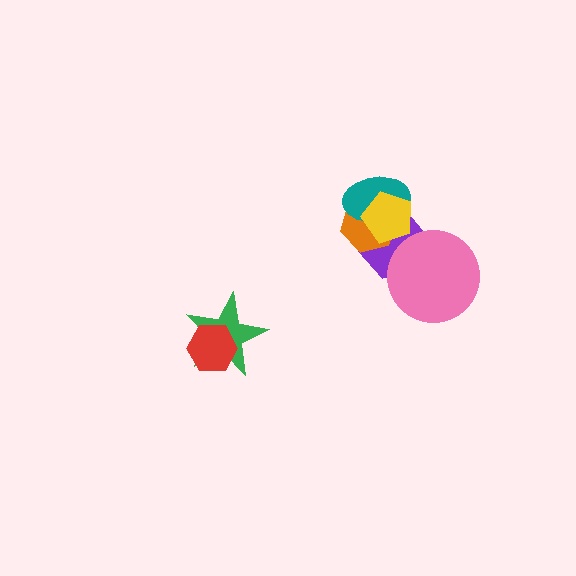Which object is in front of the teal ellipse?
The yellow pentagon is in front of the teal ellipse.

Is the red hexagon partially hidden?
No, no other shape covers it.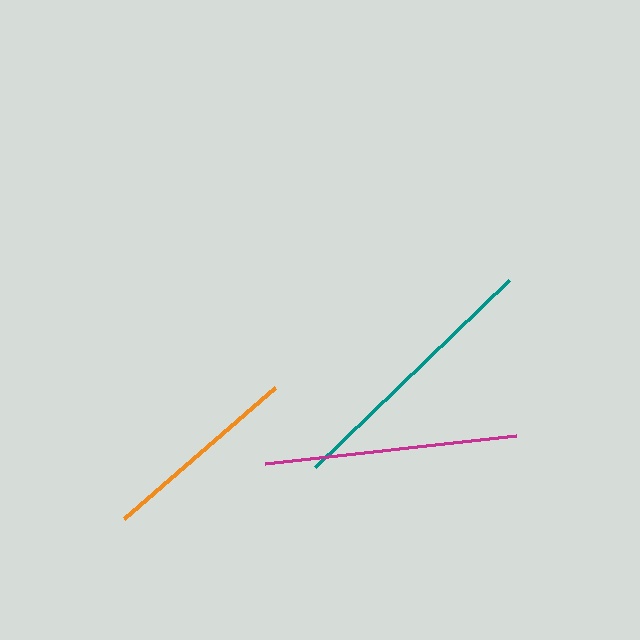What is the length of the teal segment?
The teal segment is approximately 270 pixels long.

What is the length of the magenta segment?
The magenta segment is approximately 253 pixels long.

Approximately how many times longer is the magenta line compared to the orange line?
The magenta line is approximately 1.3 times the length of the orange line.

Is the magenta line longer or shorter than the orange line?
The magenta line is longer than the orange line.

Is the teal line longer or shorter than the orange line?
The teal line is longer than the orange line.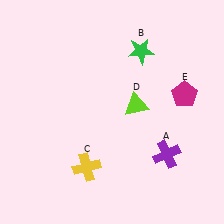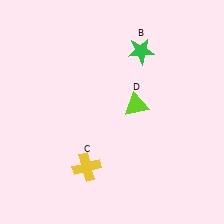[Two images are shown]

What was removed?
The magenta pentagon (E), the purple cross (A) were removed in Image 2.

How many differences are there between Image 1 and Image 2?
There are 2 differences between the two images.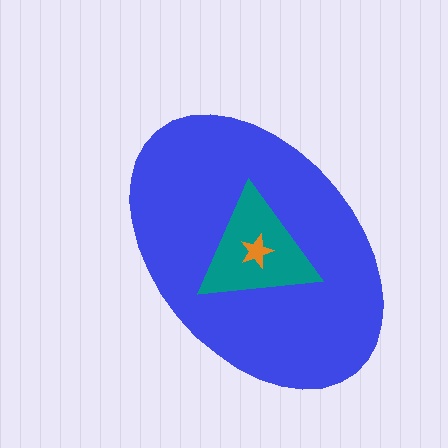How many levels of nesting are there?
3.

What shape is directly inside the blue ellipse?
The teal triangle.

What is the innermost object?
The orange star.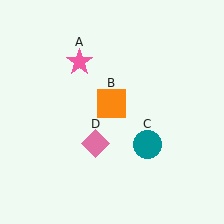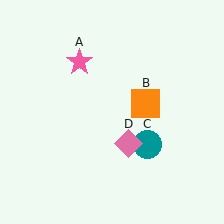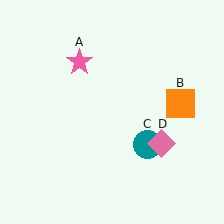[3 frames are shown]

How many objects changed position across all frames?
2 objects changed position: orange square (object B), pink diamond (object D).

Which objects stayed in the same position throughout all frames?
Pink star (object A) and teal circle (object C) remained stationary.